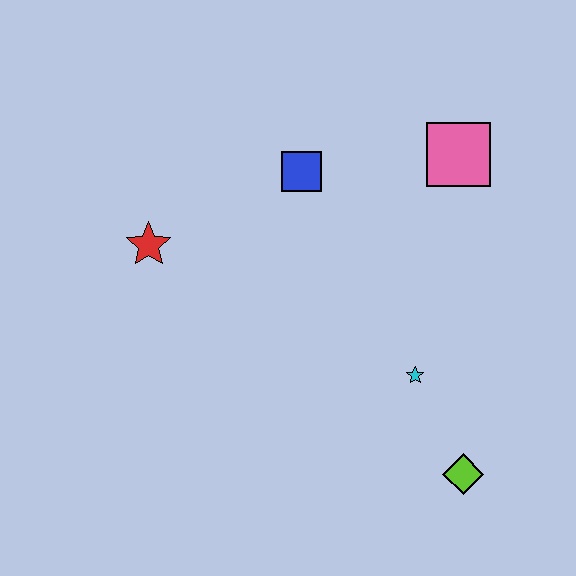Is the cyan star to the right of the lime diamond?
No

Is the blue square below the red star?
No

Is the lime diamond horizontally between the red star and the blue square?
No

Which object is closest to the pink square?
The blue square is closest to the pink square.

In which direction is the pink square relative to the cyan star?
The pink square is above the cyan star.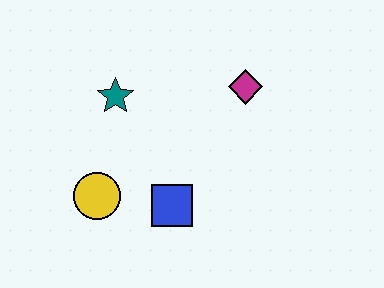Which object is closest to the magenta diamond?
The teal star is closest to the magenta diamond.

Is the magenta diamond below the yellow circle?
No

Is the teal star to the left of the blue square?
Yes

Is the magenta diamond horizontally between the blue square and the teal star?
No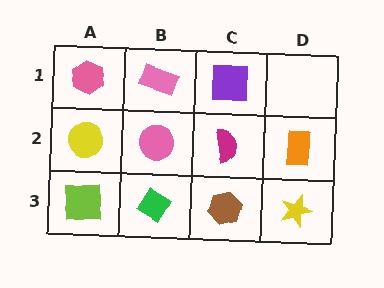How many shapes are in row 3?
4 shapes.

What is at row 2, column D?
An orange rectangle.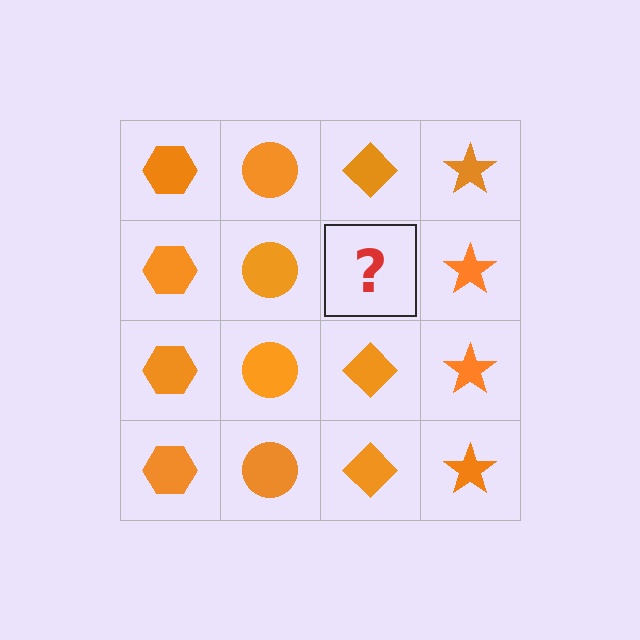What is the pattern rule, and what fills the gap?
The rule is that each column has a consistent shape. The gap should be filled with an orange diamond.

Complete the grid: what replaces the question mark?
The question mark should be replaced with an orange diamond.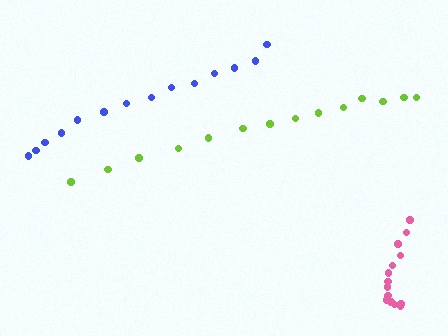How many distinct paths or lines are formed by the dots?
There are 3 distinct paths.